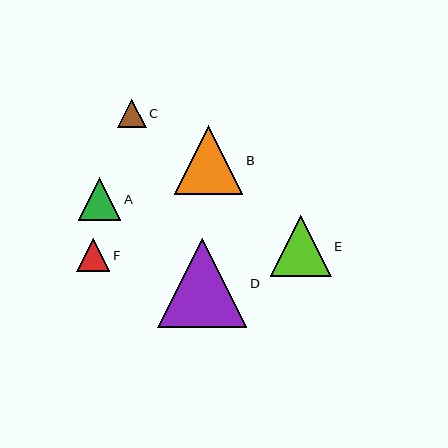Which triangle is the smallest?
Triangle C is the smallest with a size of approximately 28 pixels.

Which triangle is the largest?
Triangle D is the largest with a size of approximately 89 pixels.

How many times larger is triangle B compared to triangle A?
Triangle B is approximately 1.6 times the size of triangle A.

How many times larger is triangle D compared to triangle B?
Triangle D is approximately 1.3 times the size of triangle B.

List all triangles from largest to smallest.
From largest to smallest: D, B, E, A, F, C.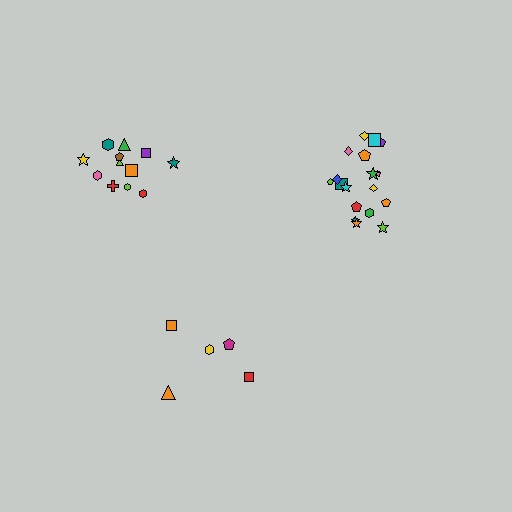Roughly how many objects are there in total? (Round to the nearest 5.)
Roughly 35 objects in total.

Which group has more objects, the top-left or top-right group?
The top-right group.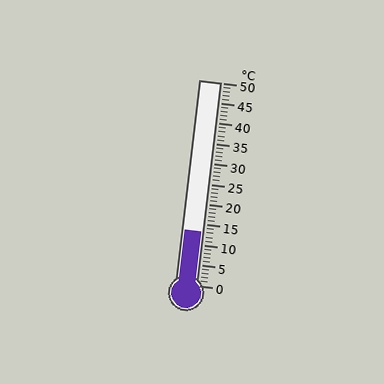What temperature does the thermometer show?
The thermometer shows approximately 13°C.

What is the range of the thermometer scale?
The thermometer scale ranges from 0°C to 50°C.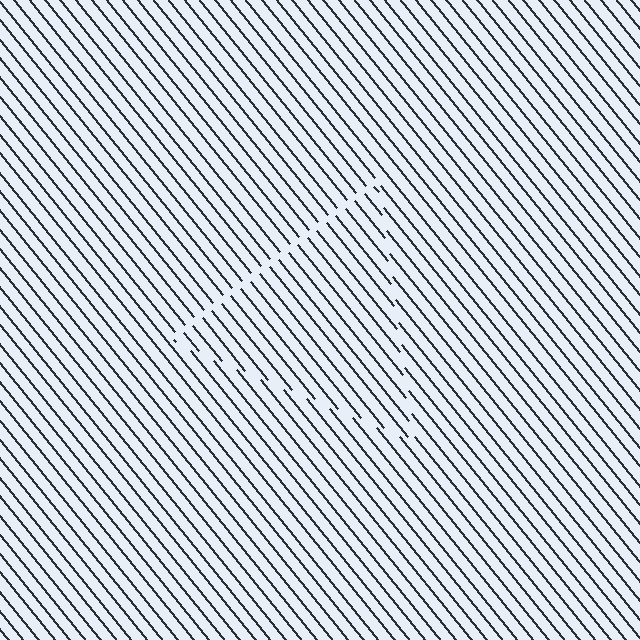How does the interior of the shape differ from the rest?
The interior of the shape contains the same grating, shifted by half a period — the contour is defined by the phase discontinuity where line-ends from the inner and outer gratings abut.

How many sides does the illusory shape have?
3 sides — the line-ends trace a triangle.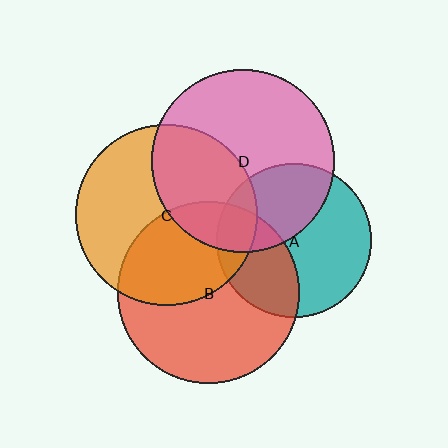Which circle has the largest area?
Circle D (pink).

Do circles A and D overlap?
Yes.